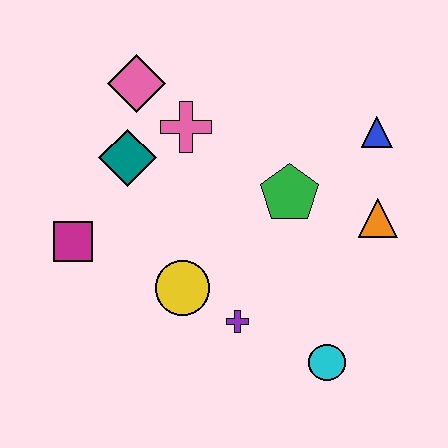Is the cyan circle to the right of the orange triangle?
No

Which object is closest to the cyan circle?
The purple cross is closest to the cyan circle.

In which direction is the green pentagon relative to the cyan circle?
The green pentagon is above the cyan circle.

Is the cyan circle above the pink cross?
No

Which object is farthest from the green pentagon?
The magenta square is farthest from the green pentagon.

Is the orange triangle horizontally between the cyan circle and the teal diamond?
No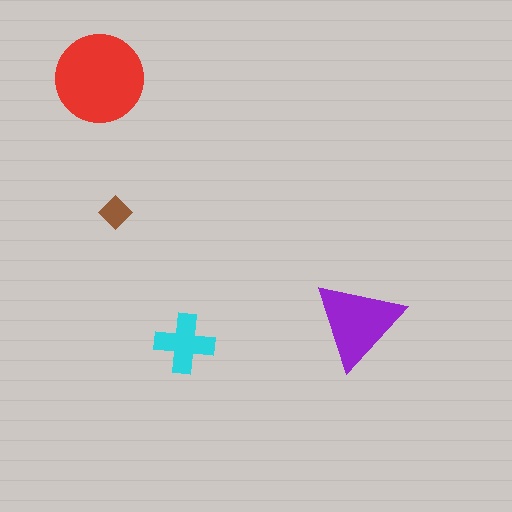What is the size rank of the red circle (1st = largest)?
1st.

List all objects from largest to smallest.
The red circle, the purple triangle, the cyan cross, the brown diamond.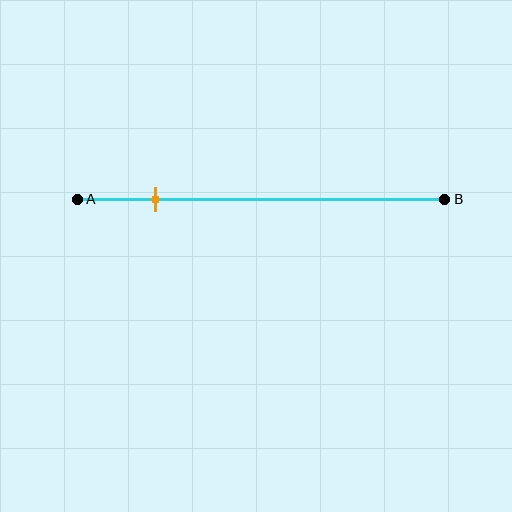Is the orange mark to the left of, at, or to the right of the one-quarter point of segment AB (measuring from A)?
The orange mark is to the left of the one-quarter point of segment AB.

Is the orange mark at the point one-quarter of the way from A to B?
No, the mark is at about 20% from A, not at the 25% one-quarter point.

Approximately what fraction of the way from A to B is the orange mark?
The orange mark is approximately 20% of the way from A to B.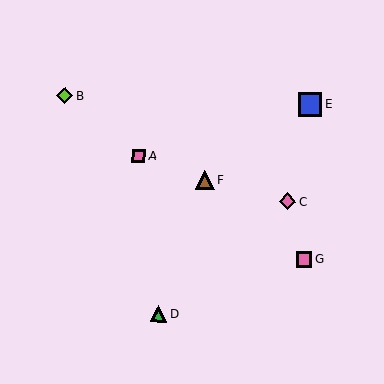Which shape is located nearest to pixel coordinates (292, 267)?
The pink square (labeled G) at (304, 259) is nearest to that location.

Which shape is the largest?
The blue square (labeled E) is the largest.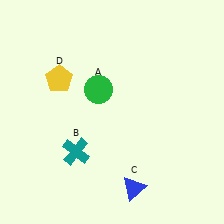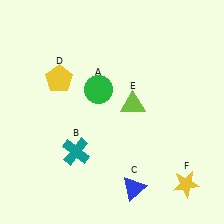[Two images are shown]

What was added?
A lime triangle (E), a yellow star (F) were added in Image 2.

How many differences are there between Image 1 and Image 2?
There are 2 differences between the two images.